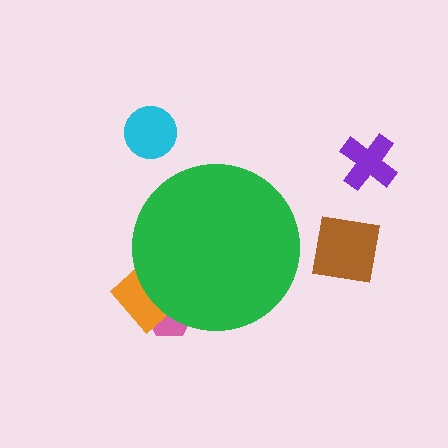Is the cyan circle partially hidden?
No, the cyan circle is fully visible.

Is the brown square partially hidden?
No, the brown square is fully visible.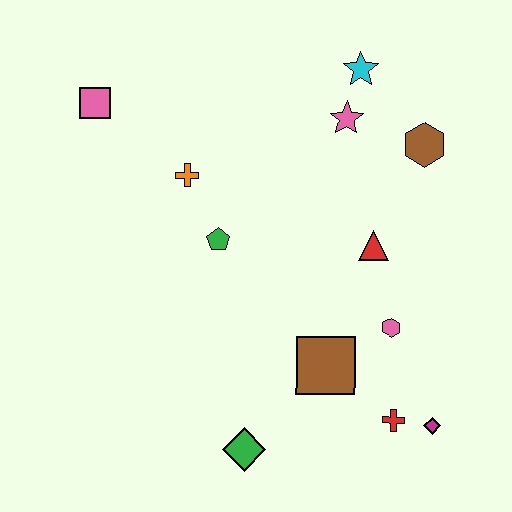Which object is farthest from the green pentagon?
The magenta diamond is farthest from the green pentagon.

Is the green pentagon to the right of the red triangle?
No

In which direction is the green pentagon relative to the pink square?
The green pentagon is below the pink square.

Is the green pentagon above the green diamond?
Yes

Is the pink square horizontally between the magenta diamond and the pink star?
No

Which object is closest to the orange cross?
The green pentagon is closest to the orange cross.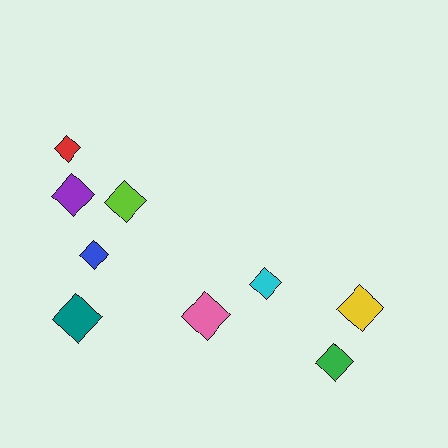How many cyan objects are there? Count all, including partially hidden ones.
There is 1 cyan object.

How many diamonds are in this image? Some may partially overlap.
There are 9 diamonds.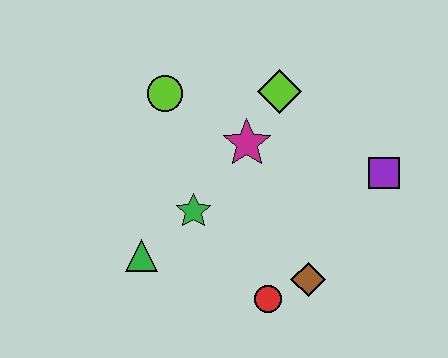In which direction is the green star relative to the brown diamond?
The green star is to the left of the brown diamond.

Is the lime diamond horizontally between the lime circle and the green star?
No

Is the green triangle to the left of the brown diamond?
Yes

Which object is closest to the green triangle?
The green star is closest to the green triangle.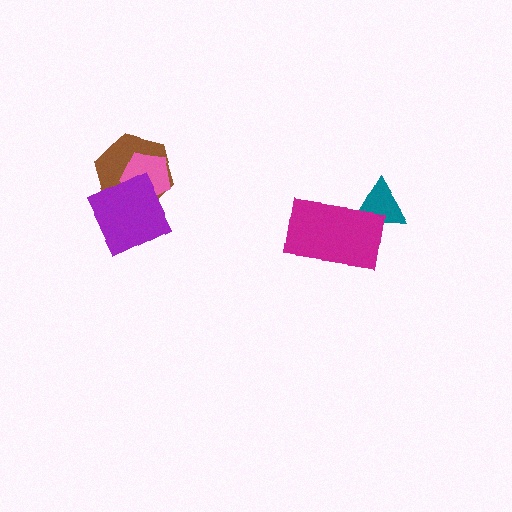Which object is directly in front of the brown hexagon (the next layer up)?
The pink pentagon is directly in front of the brown hexagon.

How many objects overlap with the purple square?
2 objects overlap with the purple square.